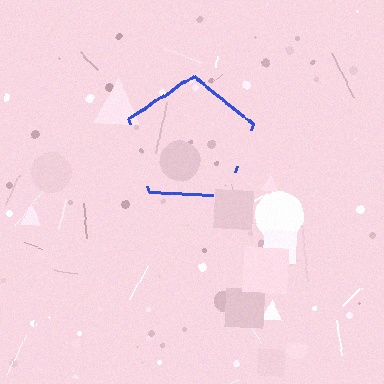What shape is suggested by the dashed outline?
The dashed outline suggests a pentagon.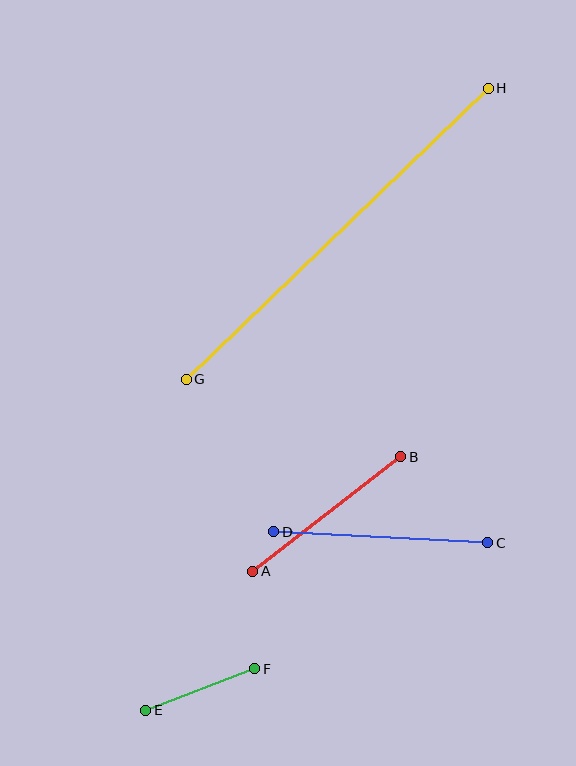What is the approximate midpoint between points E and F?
The midpoint is at approximately (200, 690) pixels.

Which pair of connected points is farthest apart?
Points G and H are farthest apart.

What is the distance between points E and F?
The distance is approximately 117 pixels.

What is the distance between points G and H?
The distance is approximately 420 pixels.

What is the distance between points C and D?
The distance is approximately 214 pixels.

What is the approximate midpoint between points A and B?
The midpoint is at approximately (327, 514) pixels.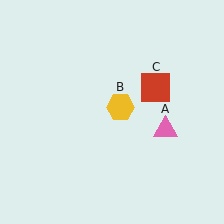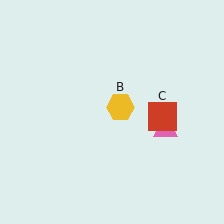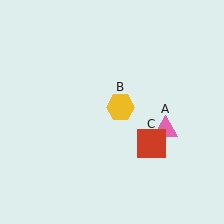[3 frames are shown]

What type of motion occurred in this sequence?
The red square (object C) rotated clockwise around the center of the scene.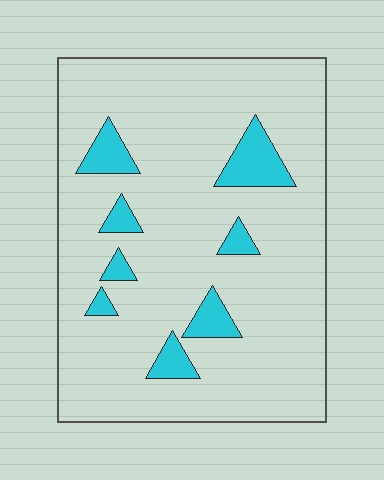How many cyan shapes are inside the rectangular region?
8.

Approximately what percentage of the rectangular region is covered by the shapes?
Approximately 10%.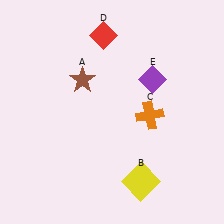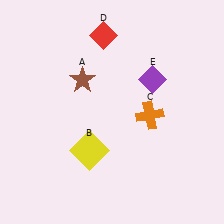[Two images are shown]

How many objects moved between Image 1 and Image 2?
1 object moved between the two images.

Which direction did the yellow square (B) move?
The yellow square (B) moved left.